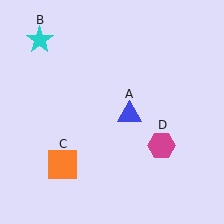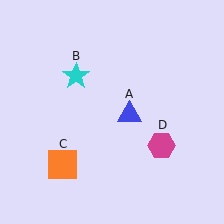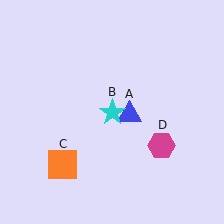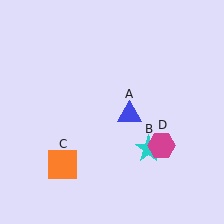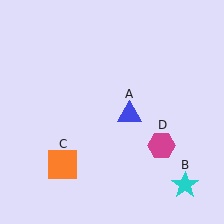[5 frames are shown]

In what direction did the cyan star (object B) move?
The cyan star (object B) moved down and to the right.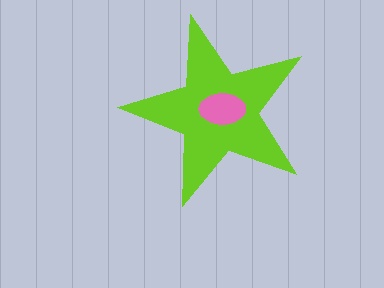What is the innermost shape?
The pink ellipse.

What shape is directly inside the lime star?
The pink ellipse.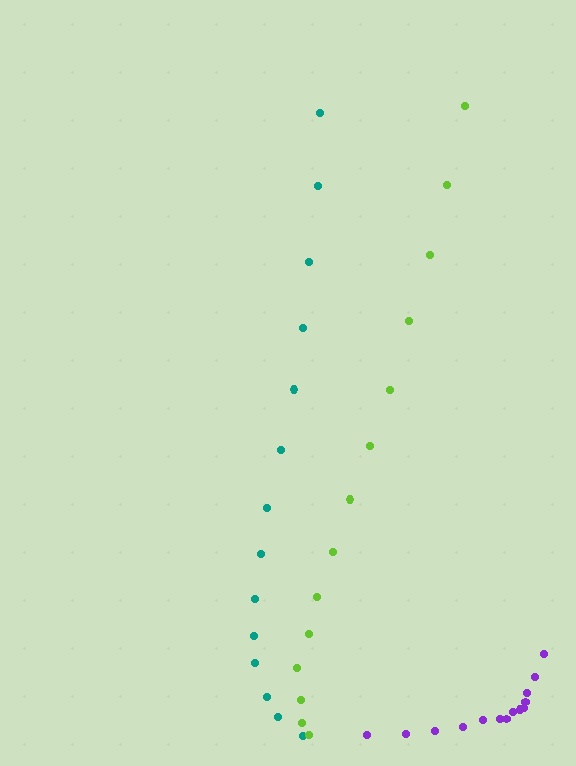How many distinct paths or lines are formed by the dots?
There are 3 distinct paths.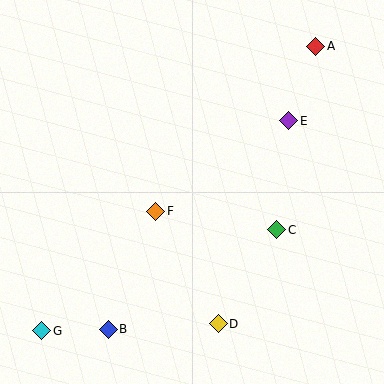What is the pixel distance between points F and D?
The distance between F and D is 129 pixels.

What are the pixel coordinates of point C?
Point C is at (277, 230).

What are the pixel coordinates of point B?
Point B is at (108, 329).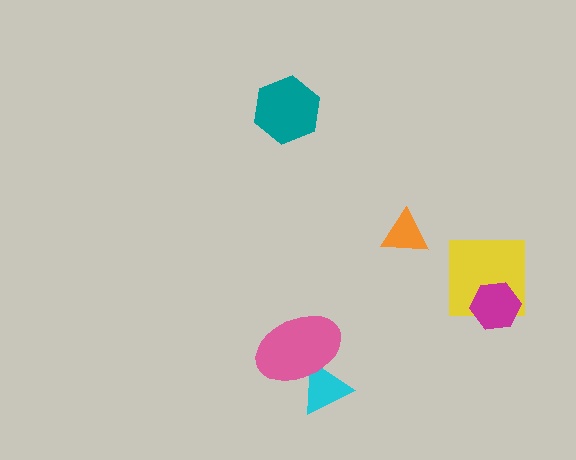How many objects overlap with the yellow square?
1 object overlaps with the yellow square.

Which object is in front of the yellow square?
The magenta hexagon is in front of the yellow square.